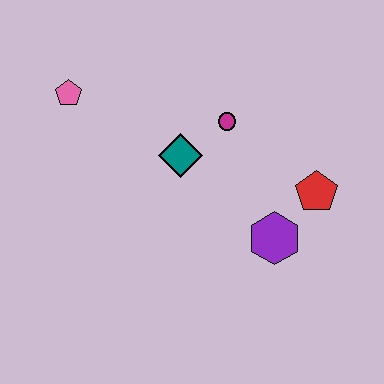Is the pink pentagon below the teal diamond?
No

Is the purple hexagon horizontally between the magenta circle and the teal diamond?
No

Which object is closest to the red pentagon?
The purple hexagon is closest to the red pentagon.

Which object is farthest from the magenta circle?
The pink pentagon is farthest from the magenta circle.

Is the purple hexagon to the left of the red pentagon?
Yes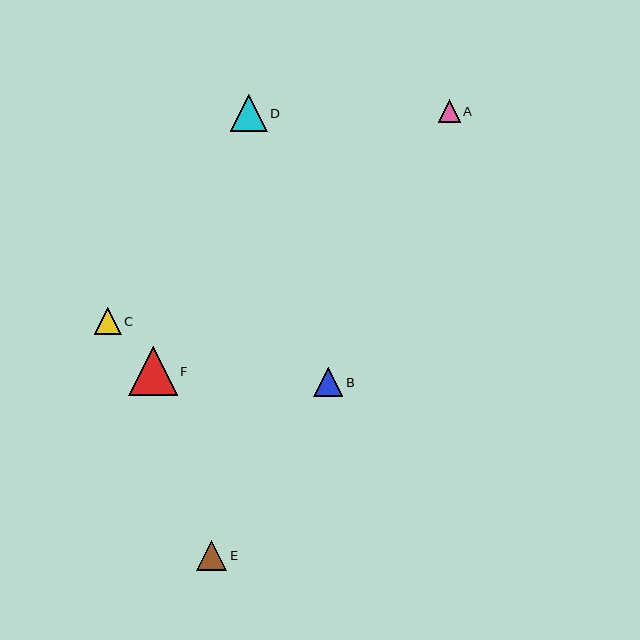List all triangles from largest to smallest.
From largest to smallest: F, D, E, B, C, A.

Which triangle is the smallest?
Triangle A is the smallest with a size of approximately 22 pixels.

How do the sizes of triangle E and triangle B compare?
Triangle E and triangle B are approximately the same size.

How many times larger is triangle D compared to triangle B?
Triangle D is approximately 1.3 times the size of triangle B.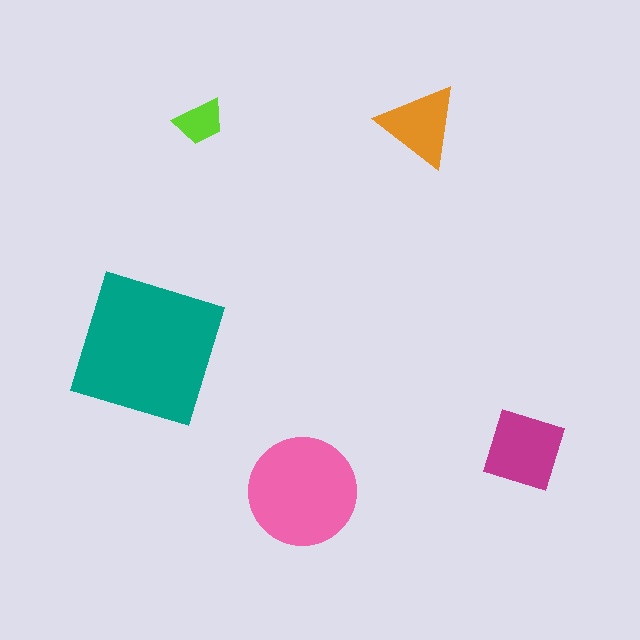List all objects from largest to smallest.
The teal square, the pink circle, the magenta diamond, the orange triangle, the lime trapezoid.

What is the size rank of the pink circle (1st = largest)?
2nd.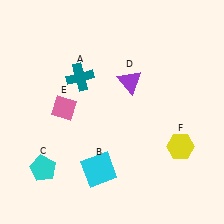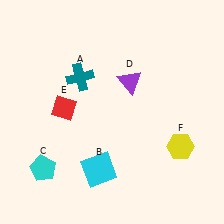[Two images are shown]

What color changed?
The diamond (E) changed from pink in Image 1 to red in Image 2.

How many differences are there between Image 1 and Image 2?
There is 1 difference between the two images.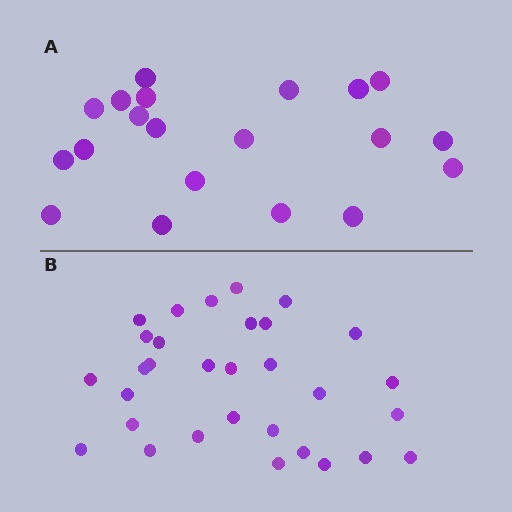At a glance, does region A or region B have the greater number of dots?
Region B (the bottom region) has more dots.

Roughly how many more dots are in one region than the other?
Region B has roughly 12 or so more dots than region A.